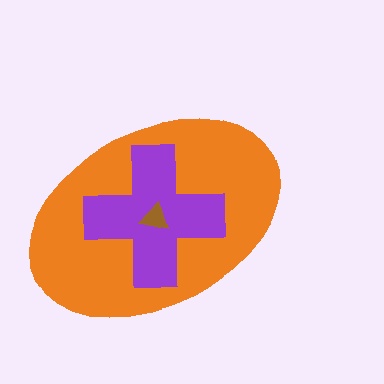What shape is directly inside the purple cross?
The brown triangle.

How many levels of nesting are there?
3.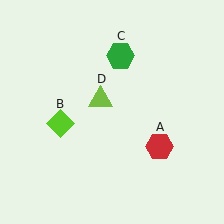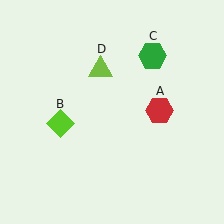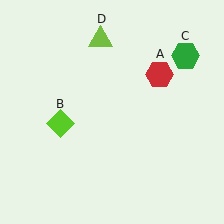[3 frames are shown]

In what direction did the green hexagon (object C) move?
The green hexagon (object C) moved right.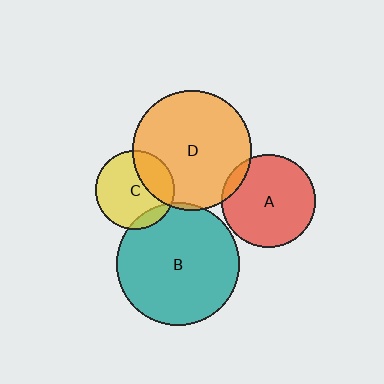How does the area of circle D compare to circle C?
Approximately 2.3 times.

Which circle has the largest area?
Circle B (teal).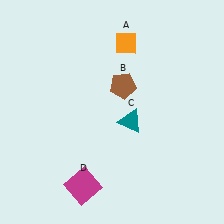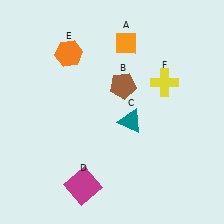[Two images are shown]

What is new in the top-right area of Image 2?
A yellow cross (F) was added in the top-right area of Image 2.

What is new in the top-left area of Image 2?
An orange hexagon (E) was added in the top-left area of Image 2.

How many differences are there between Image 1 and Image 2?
There are 2 differences between the two images.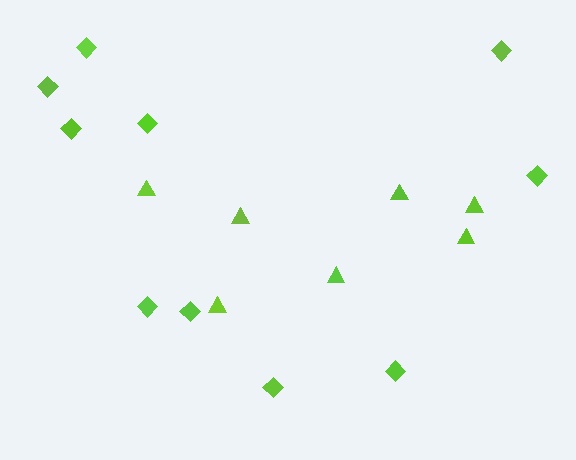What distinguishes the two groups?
There are 2 groups: one group of triangles (7) and one group of diamonds (10).